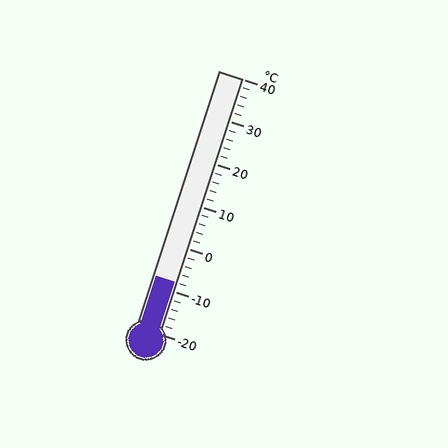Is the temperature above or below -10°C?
The temperature is above -10°C.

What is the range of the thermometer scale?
The thermometer scale ranges from -20°C to 40°C.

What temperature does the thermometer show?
The thermometer shows approximately -8°C.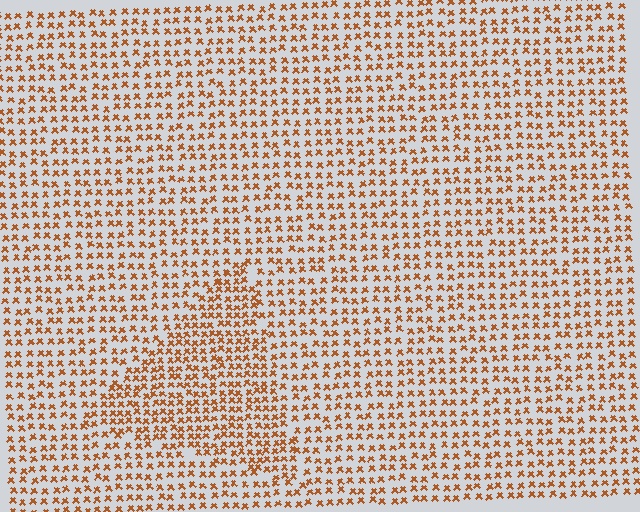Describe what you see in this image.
The image contains small brown elements arranged at two different densities. A triangle-shaped region is visible where the elements are more densely packed than the surrounding area.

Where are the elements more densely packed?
The elements are more densely packed inside the triangle boundary.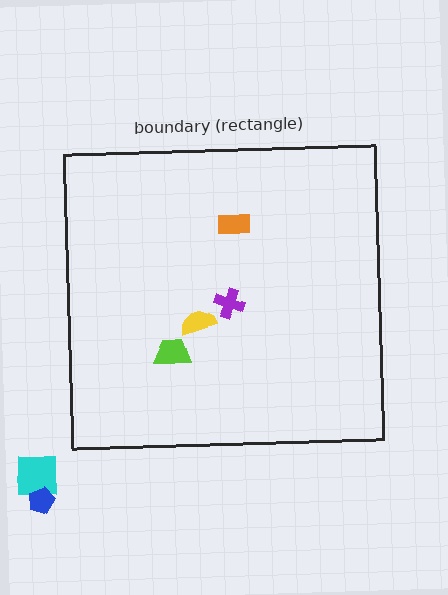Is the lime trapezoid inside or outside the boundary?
Inside.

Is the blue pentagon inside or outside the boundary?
Outside.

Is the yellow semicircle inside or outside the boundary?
Inside.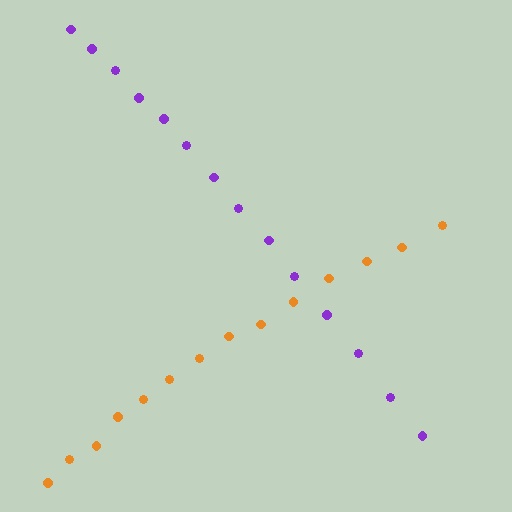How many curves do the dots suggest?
There are 2 distinct paths.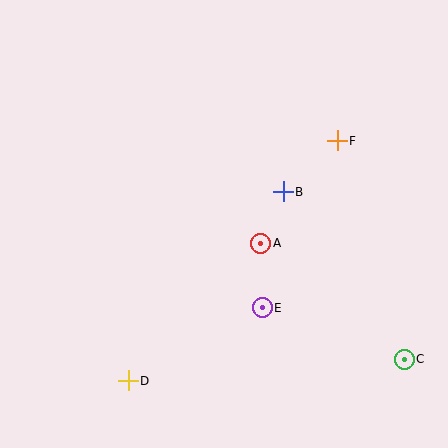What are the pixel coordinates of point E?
Point E is at (262, 308).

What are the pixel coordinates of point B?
Point B is at (283, 192).